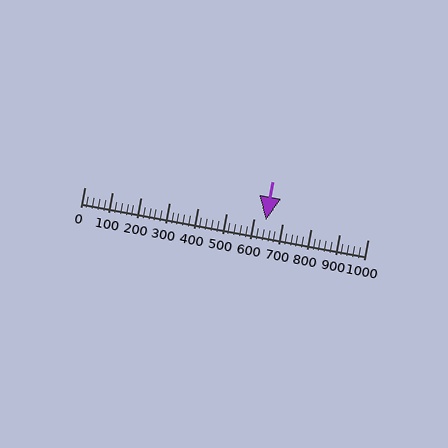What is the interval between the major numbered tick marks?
The major tick marks are spaced 100 units apart.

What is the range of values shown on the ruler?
The ruler shows values from 0 to 1000.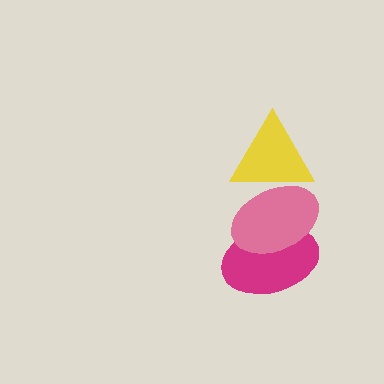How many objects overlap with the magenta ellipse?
1 object overlaps with the magenta ellipse.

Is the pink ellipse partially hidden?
Yes, it is partially covered by another shape.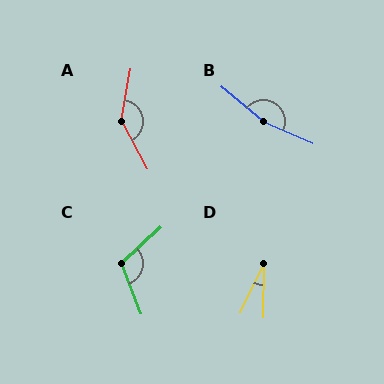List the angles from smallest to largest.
D (25°), C (112°), A (141°), B (164°).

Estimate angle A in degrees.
Approximately 141 degrees.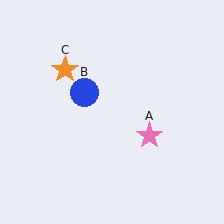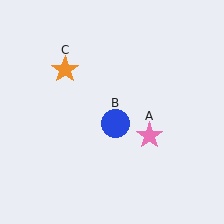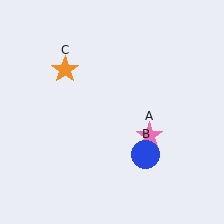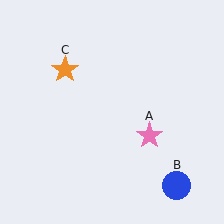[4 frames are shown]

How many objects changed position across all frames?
1 object changed position: blue circle (object B).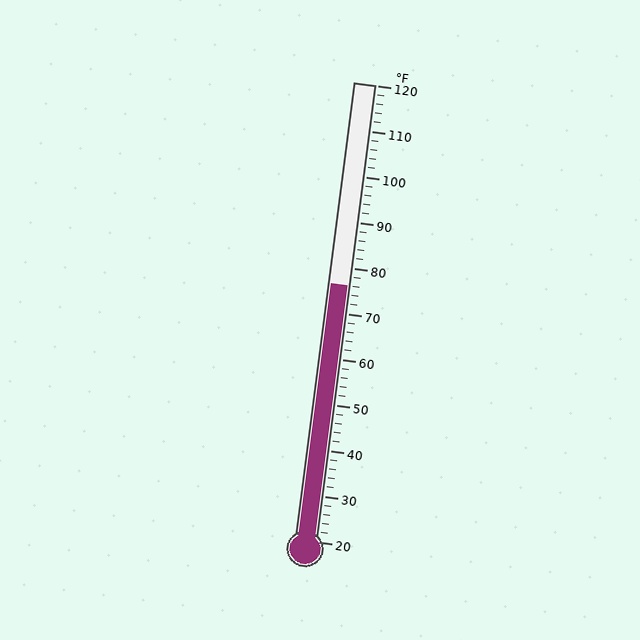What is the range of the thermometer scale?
The thermometer scale ranges from 20°F to 120°F.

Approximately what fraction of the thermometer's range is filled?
The thermometer is filled to approximately 55% of its range.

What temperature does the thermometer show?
The thermometer shows approximately 76°F.